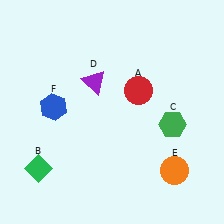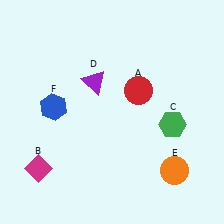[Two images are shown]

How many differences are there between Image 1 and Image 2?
There is 1 difference between the two images.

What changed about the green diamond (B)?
In Image 1, B is green. In Image 2, it changed to magenta.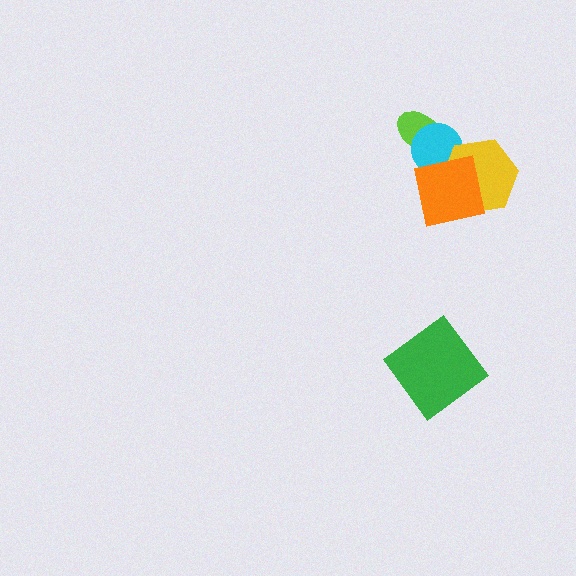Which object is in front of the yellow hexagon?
The orange square is in front of the yellow hexagon.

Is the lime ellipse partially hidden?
Yes, it is partially covered by another shape.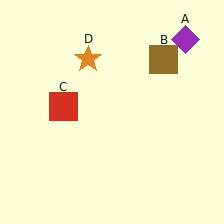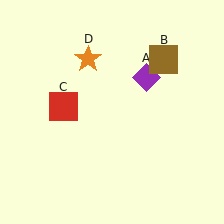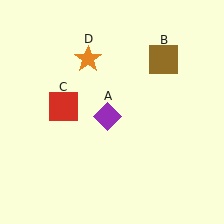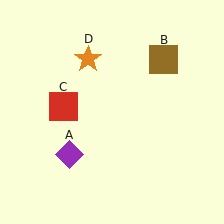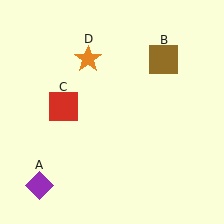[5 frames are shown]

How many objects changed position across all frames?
1 object changed position: purple diamond (object A).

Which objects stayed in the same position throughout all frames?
Brown square (object B) and red square (object C) and orange star (object D) remained stationary.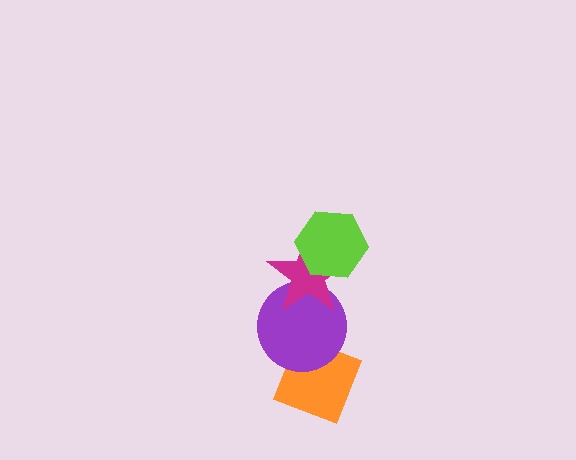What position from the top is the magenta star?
The magenta star is 2nd from the top.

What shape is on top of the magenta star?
The lime hexagon is on top of the magenta star.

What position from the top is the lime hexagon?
The lime hexagon is 1st from the top.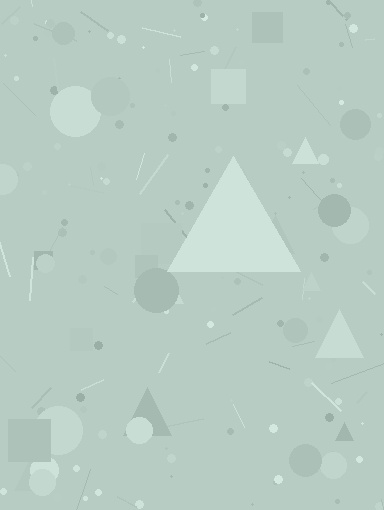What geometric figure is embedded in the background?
A triangle is embedded in the background.